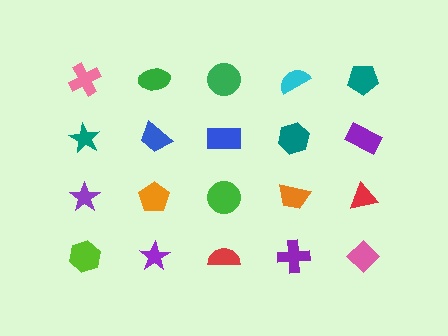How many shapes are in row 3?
5 shapes.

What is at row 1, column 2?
A green ellipse.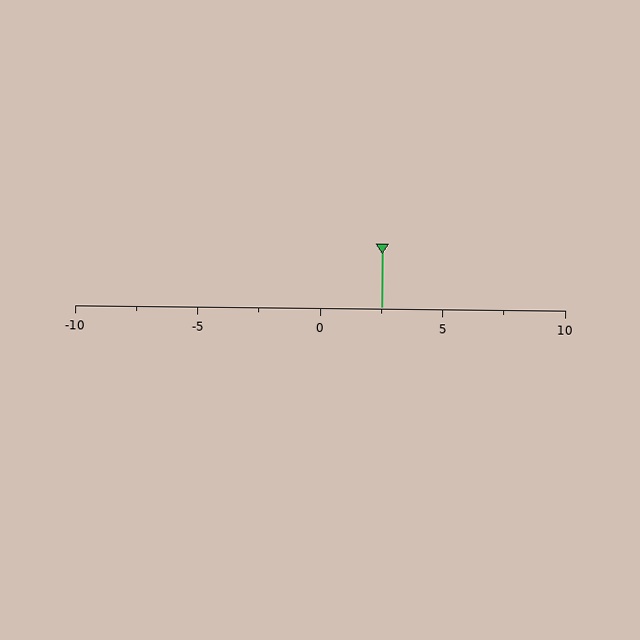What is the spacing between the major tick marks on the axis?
The major ticks are spaced 5 apart.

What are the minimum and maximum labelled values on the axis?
The axis runs from -10 to 10.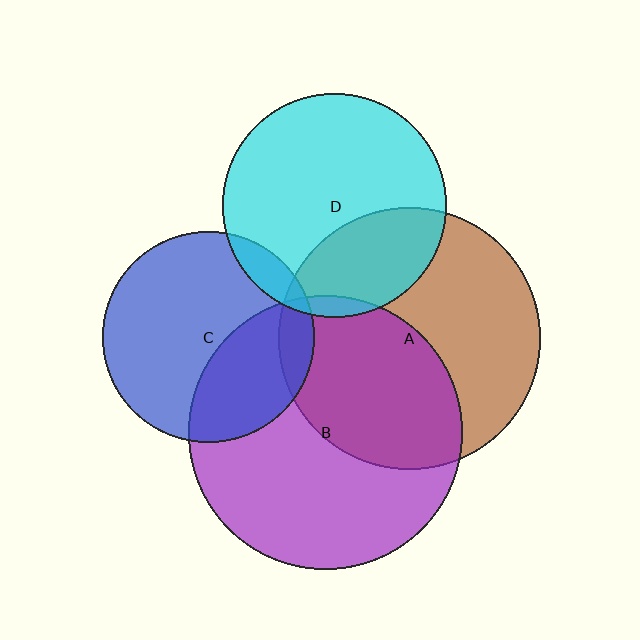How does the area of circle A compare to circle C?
Approximately 1.5 times.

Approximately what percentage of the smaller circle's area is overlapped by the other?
Approximately 45%.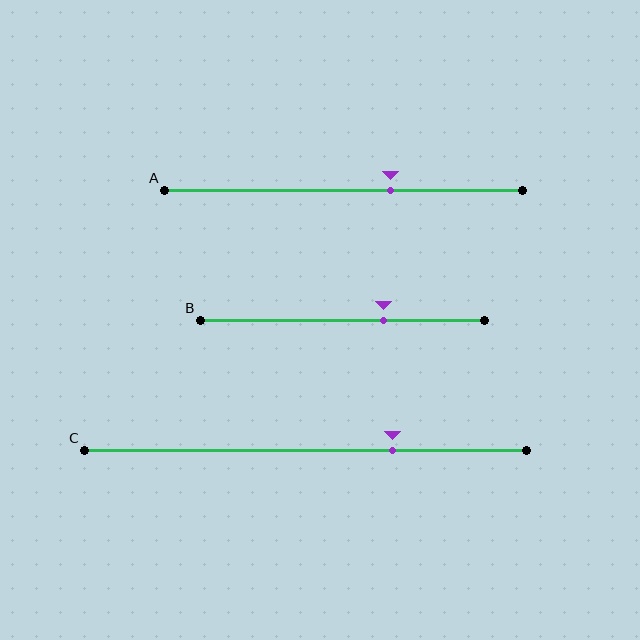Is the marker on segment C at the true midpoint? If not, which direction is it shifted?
No, the marker on segment C is shifted to the right by about 20% of the segment length.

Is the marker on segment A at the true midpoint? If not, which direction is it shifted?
No, the marker on segment A is shifted to the right by about 13% of the segment length.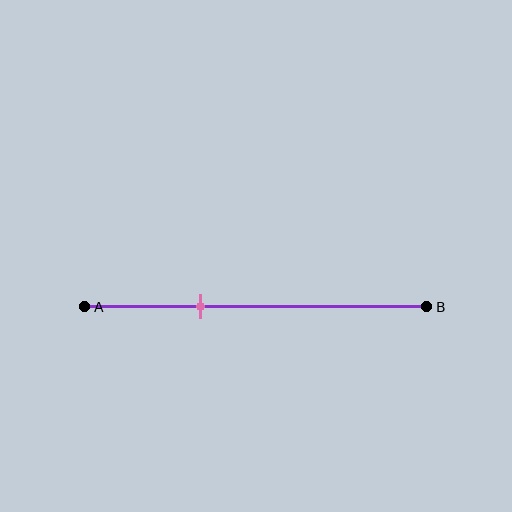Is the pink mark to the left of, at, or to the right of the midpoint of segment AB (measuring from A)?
The pink mark is to the left of the midpoint of segment AB.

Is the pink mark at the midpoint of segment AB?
No, the mark is at about 35% from A, not at the 50% midpoint.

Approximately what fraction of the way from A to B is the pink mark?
The pink mark is approximately 35% of the way from A to B.